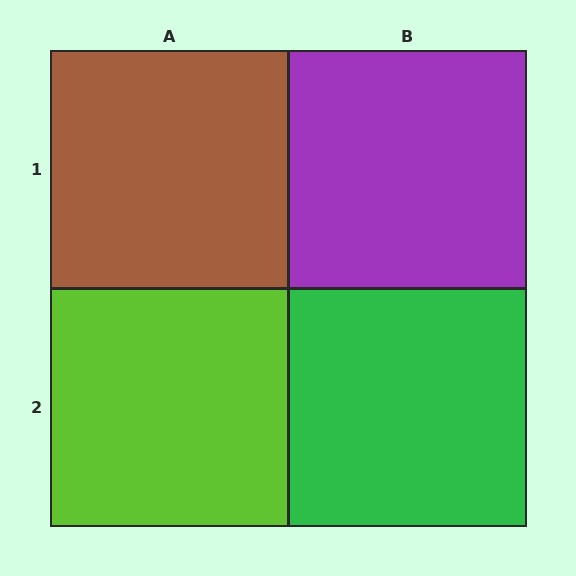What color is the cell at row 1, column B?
Purple.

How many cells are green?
1 cell is green.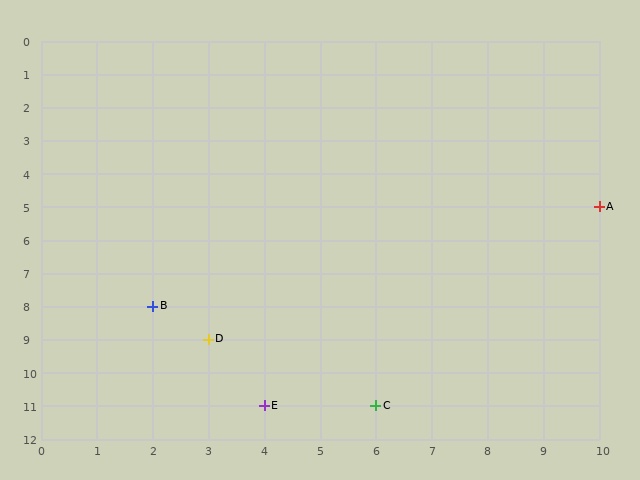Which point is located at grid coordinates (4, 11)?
Point E is at (4, 11).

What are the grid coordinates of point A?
Point A is at grid coordinates (10, 5).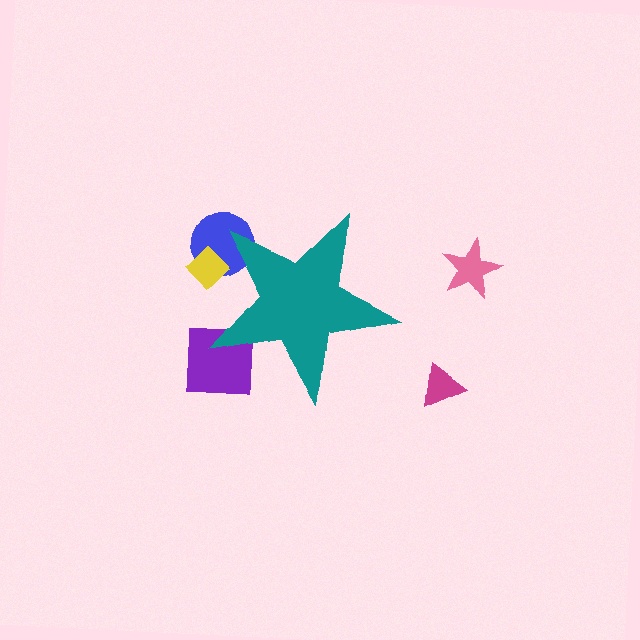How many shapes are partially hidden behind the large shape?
3 shapes are partially hidden.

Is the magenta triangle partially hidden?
No, the magenta triangle is fully visible.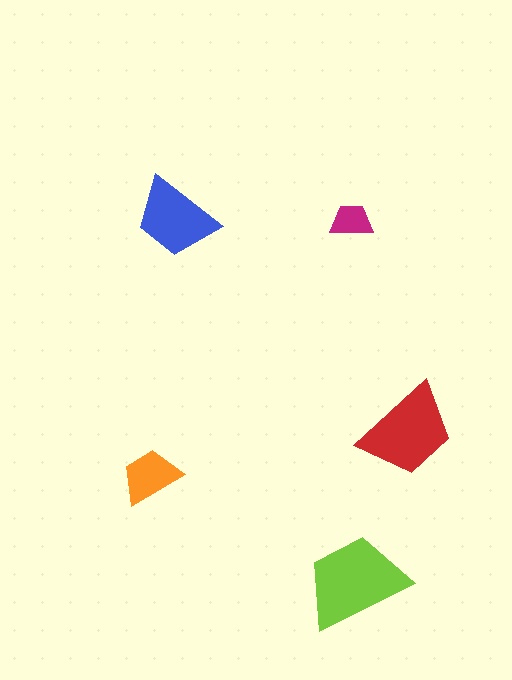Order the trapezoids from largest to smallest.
the lime one, the red one, the blue one, the orange one, the magenta one.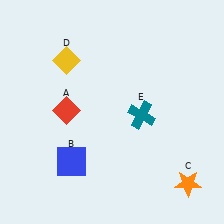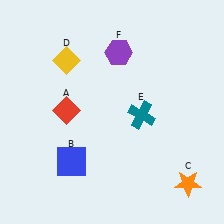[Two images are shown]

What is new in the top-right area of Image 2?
A purple hexagon (F) was added in the top-right area of Image 2.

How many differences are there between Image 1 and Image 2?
There is 1 difference between the two images.